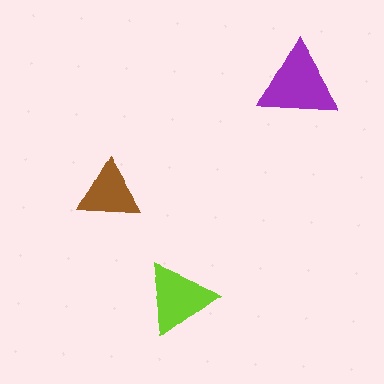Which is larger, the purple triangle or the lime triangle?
The purple one.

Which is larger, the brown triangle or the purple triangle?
The purple one.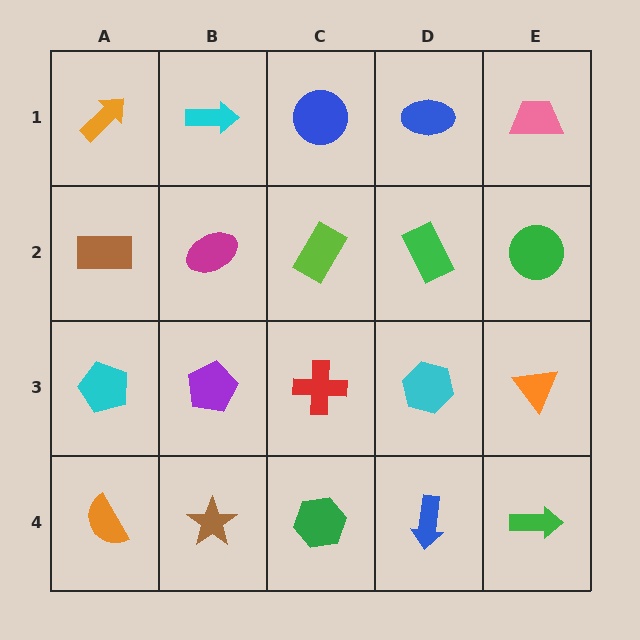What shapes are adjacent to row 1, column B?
A magenta ellipse (row 2, column B), an orange arrow (row 1, column A), a blue circle (row 1, column C).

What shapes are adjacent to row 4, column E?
An orange triangle (row 3, column E), a blue arrow (row 4, column D).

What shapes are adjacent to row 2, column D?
A blue ellipse (row 1, column D), a cyan hexagon (row 3, column D), a lime rectangle (row 2, column C), a green circle (row 2, column E).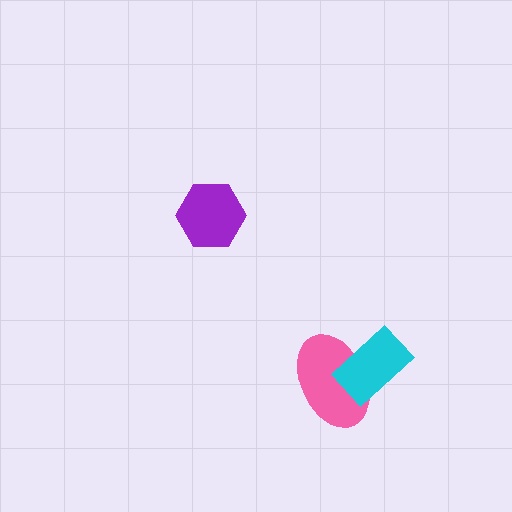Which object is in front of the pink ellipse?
The cyan rectangle is in front of the pink ellipse.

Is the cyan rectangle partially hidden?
No, no other shape covers it.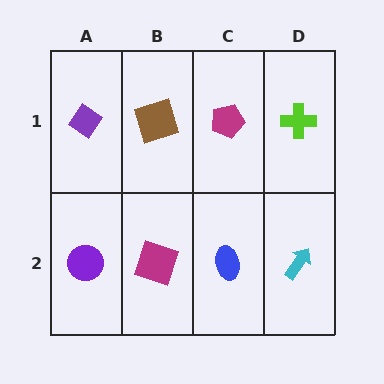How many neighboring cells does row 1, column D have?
2.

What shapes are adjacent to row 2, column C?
A magenta pentagon (row 1, column C), a magenta square (row 2, column B), a cyan arrow (row 2, column D).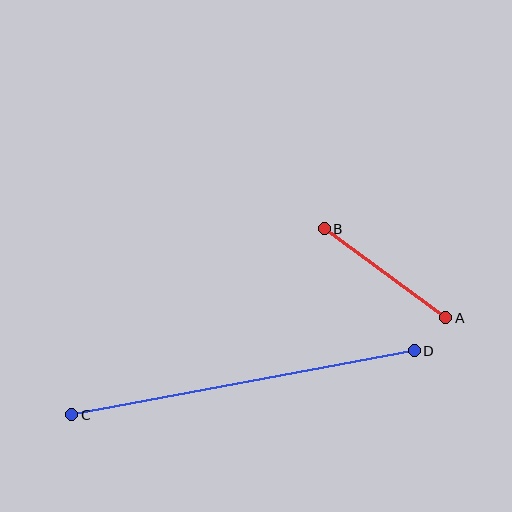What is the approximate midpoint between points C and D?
The midpoint is at approximately (243, 383) pixels.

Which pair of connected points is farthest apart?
Points C and D are farthest apart.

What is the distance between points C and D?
The distance is approximately 348 pixels.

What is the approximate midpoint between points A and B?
The midpoint is at approximately (385, 273) pixels.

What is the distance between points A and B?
The distance is approximately 150 pixels.